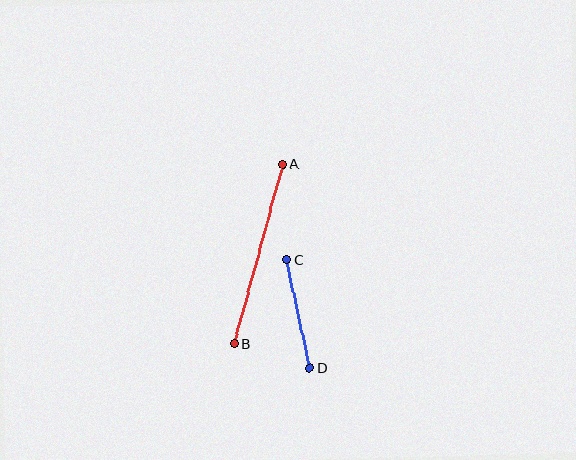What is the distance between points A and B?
The distance is approximately 186 pixels.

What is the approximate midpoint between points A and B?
The midpoint is at approximately (258, 254) pixels.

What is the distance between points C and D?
The distance is approximately 111 pixels.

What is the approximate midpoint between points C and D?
The midpoint is at approximately (298, 314) pixels.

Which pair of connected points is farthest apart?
Points A and B are farthest apart.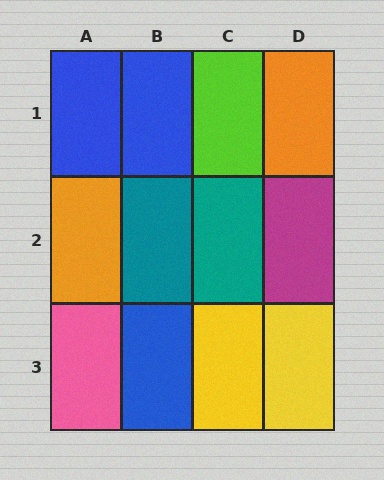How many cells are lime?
1 cell is lime.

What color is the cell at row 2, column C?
Teal.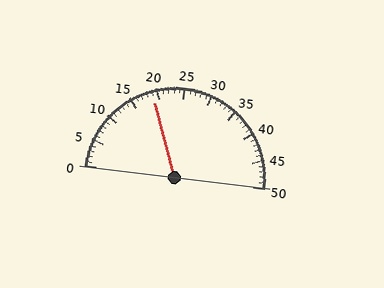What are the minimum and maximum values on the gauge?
The gauge ranges from 0 to 50.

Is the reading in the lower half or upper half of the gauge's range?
The reading is in the lower half of the range (0 to 50).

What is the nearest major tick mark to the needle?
The nearest major tick mark is 20.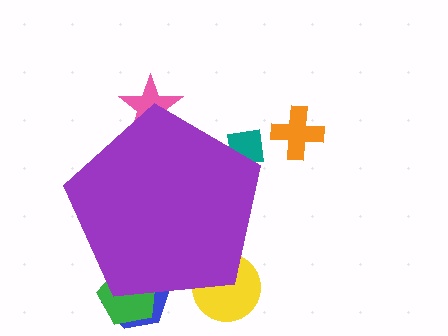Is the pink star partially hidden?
Yes, the pink star is partially hidden behind the purple pentagon.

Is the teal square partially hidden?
Yes, the teal square is partially hidden behind the purple pentagon.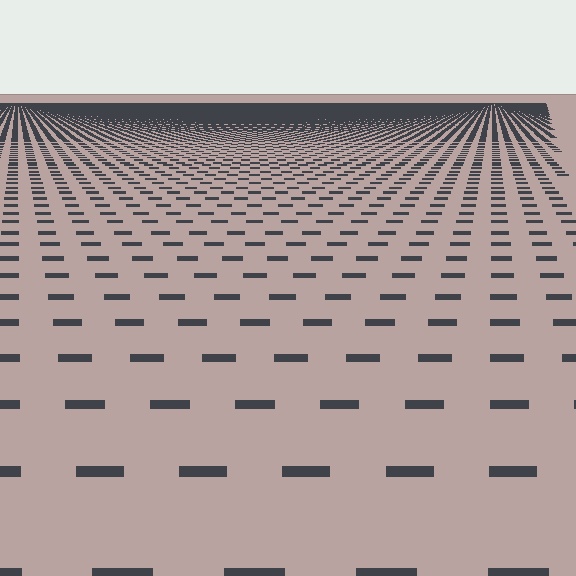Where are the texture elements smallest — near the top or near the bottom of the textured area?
Near the top.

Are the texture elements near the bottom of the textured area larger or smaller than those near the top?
Larger. Near the bottom, elements are closer to the viewer and appear at a bigger on-screen size.